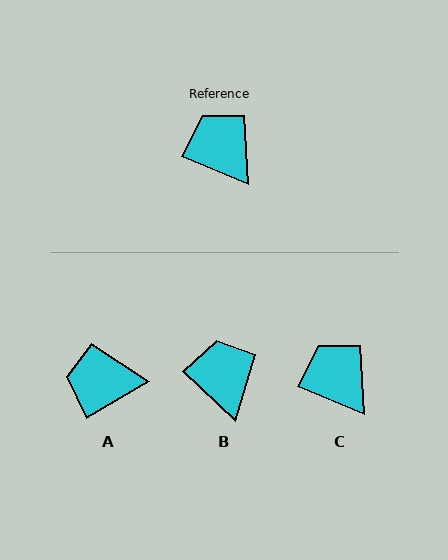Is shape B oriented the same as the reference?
No, it is off by about 20 degrees.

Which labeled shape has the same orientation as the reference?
C.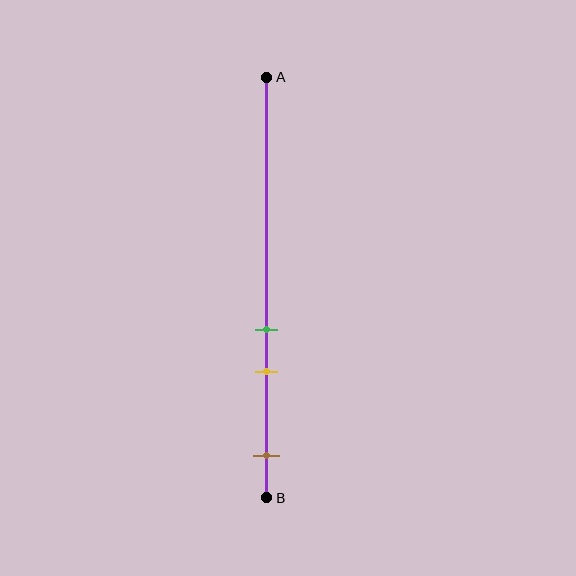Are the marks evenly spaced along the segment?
No, the marks are not evenly spaced.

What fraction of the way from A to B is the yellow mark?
The yellow mark is approximately 70% (0.7) of the way from A to B.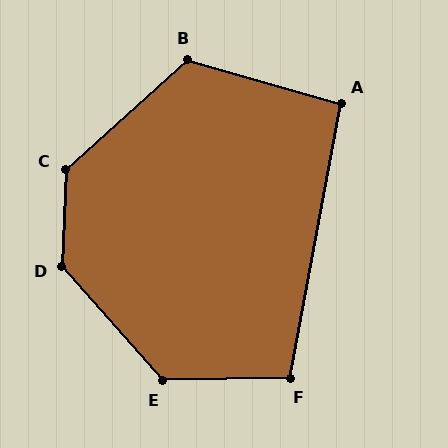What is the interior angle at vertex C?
Approximately 134 degrees (obtuse).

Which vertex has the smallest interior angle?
A, at approximately 95 degrees.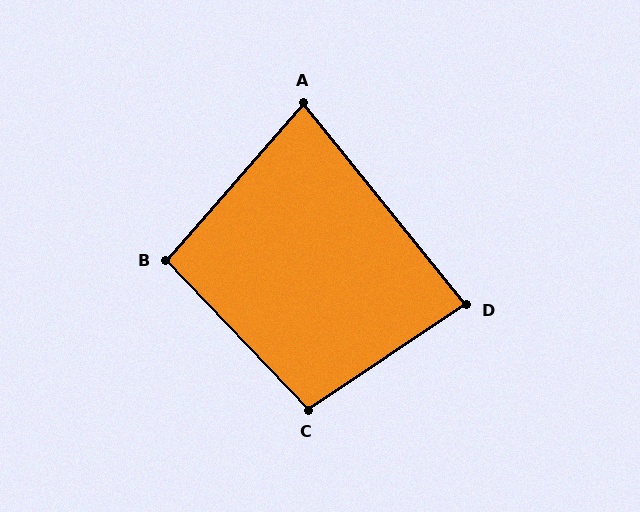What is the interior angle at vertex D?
Approximately 85 degrees (acute).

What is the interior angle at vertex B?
Approximately 95 degrees (obtuse).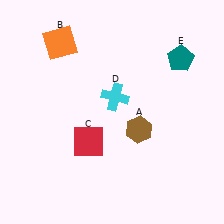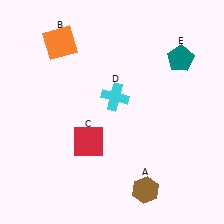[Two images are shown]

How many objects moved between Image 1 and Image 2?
1 object moved between the two images.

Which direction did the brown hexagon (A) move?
The brown hexagon (A) moved down.